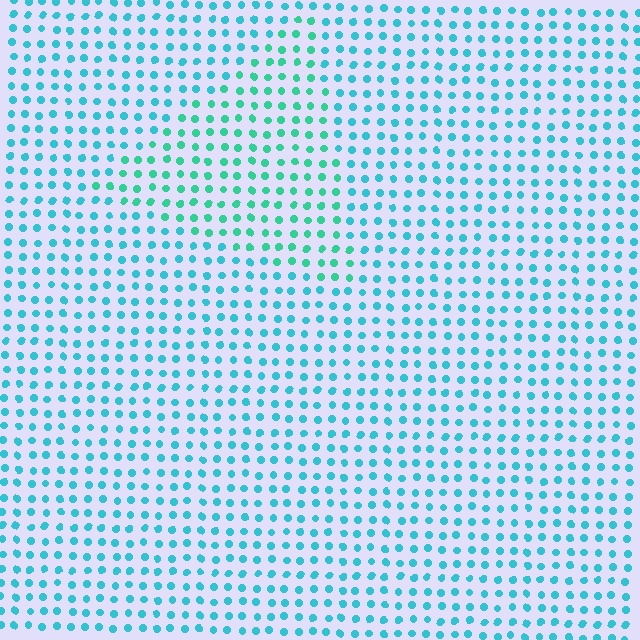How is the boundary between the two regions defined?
The boundary is defined purely by a slight shift in hue (about 27 degrees). Spacing, size, and orientation are identical on both sides.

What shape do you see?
I see a triangle.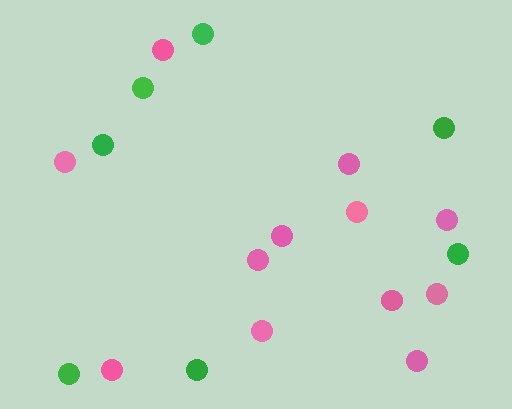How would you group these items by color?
There are 2 groups: one group of pink circles (12) and one group of green circles (7).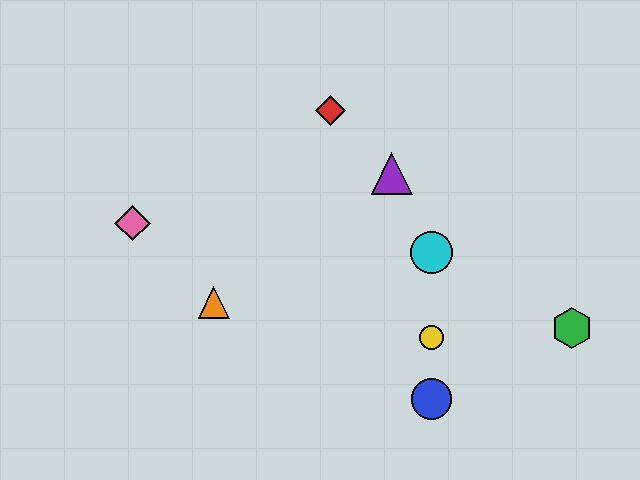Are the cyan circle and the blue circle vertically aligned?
Yes, both are at x≈431.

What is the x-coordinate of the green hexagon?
The green hexagon is at x≈572.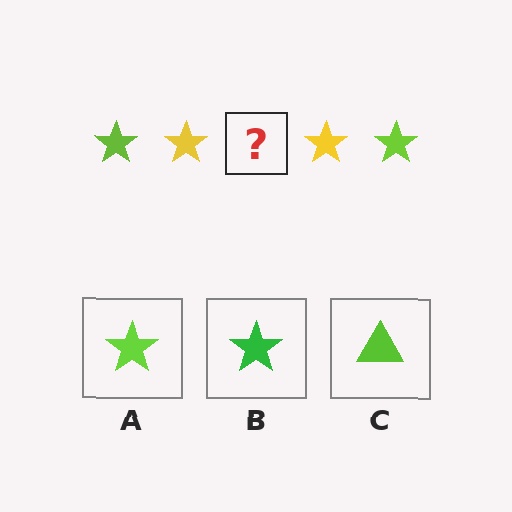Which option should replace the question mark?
Option A.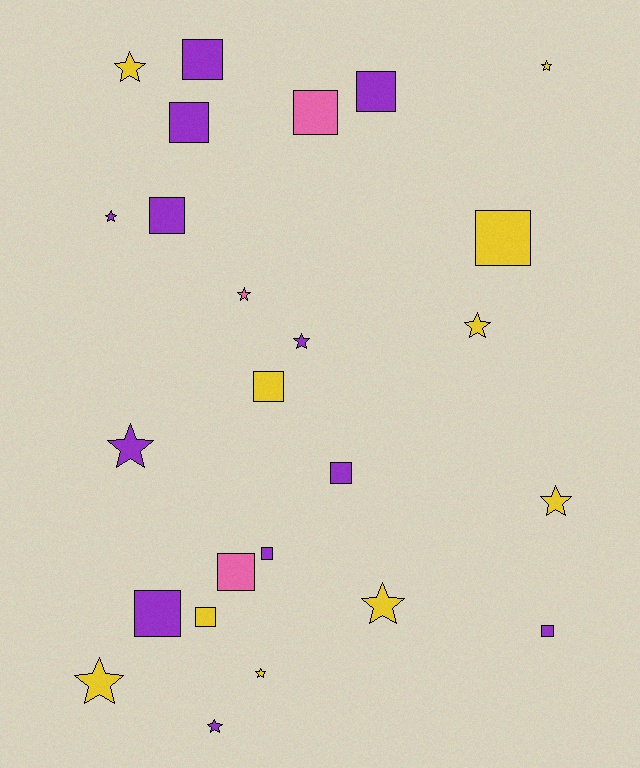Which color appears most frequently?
Purple, with 12 objects.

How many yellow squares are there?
There are 3 yellow squares.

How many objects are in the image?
There are 25 objects.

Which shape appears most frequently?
Square, with 13 objects.